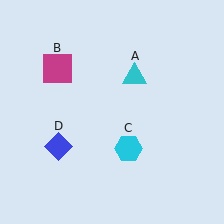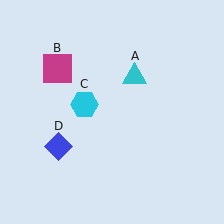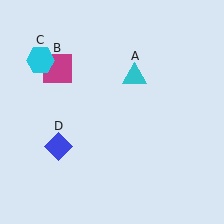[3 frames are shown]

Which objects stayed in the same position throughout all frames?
Cyan triangle (object A) and magenta square (object B) and blue diamond (object D) remained stationary.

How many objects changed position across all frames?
1 object changed position: cyan hexagon (object C).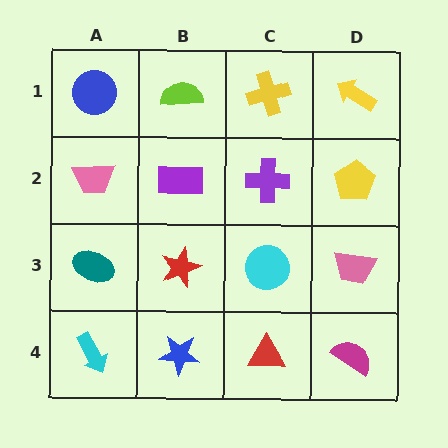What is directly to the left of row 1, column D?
A yellow cross.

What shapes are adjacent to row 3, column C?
A purple cross (row 2, column C), a red triangle (row 4, column C), a red star (row 3, column B), a pink trapezoid (row 3, column D).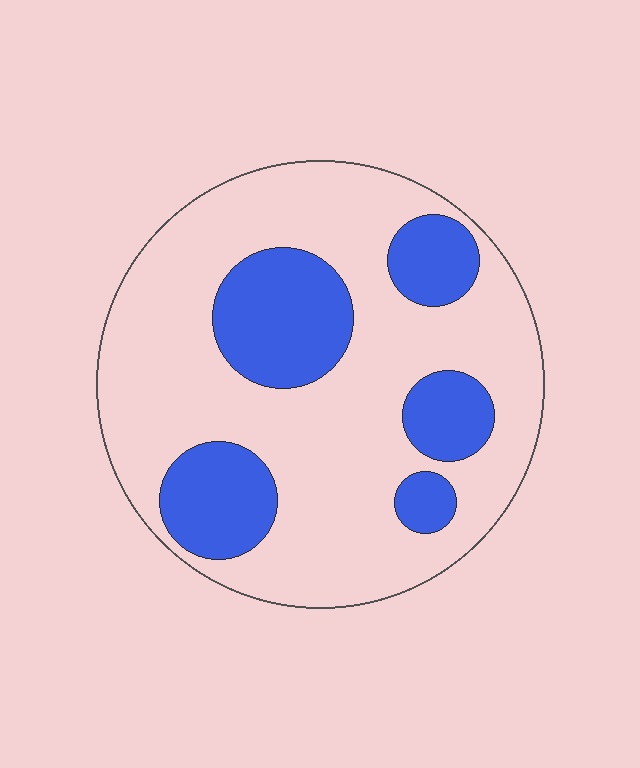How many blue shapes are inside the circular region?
5.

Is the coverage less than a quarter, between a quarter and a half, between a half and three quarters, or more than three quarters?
Between a quarter and a half.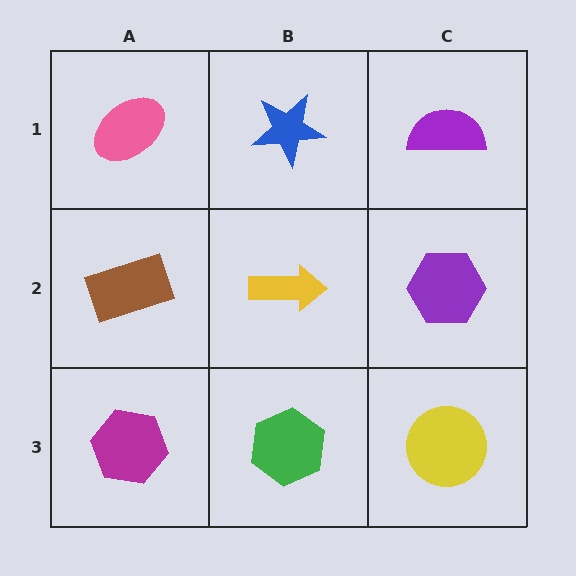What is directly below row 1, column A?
A brown rectangle.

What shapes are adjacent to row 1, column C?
A purple hexagon (row 2, column C), a blue star (row 1, column B).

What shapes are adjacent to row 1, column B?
A yellow arrow (row 2, column B), a pink ellipse (row 1, column A), a purple semicircle (row 1, column C).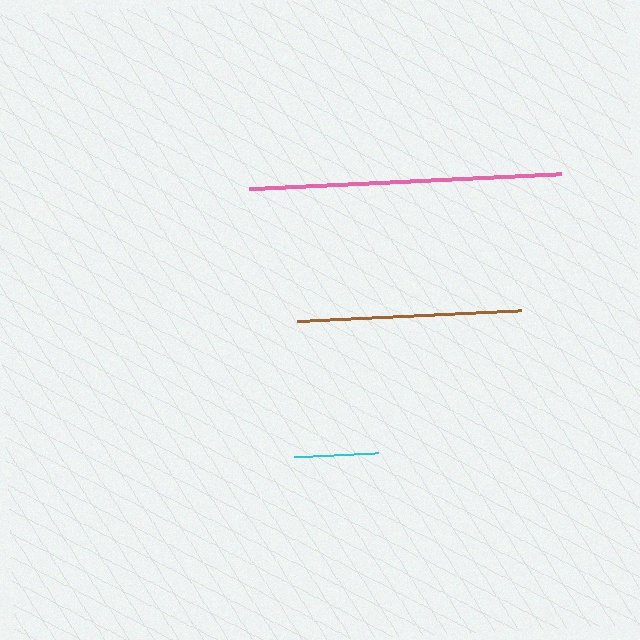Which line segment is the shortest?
The cyan line is the shortest at approximately 85 pixels.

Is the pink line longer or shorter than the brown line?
The pink line is longer than the brown line.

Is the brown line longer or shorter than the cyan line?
The brown line is longer than the cyan line.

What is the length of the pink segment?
The pink segment is approximately 314 pixels long.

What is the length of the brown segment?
The brown segment is approximately 225 pixels long.